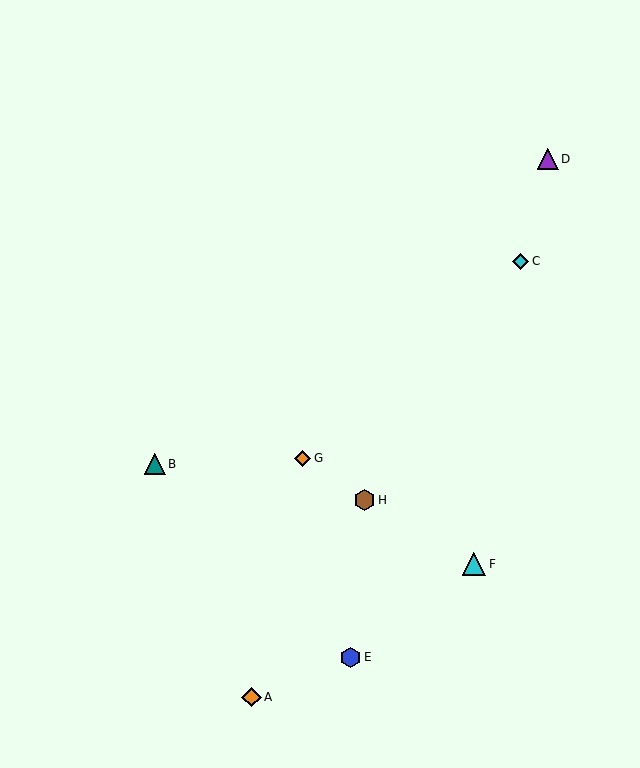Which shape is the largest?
The cyan triangle (labeled F) is the largest.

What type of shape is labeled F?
Shape F is a cyan triangle.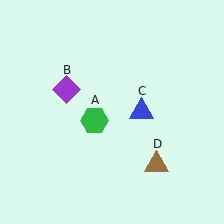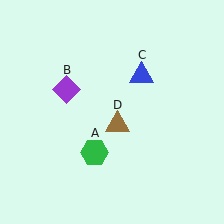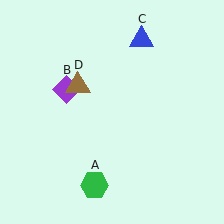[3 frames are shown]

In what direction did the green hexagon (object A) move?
The green hexagon (object A) moved down.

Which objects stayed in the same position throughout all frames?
Purple diamond (object B) remained stationary.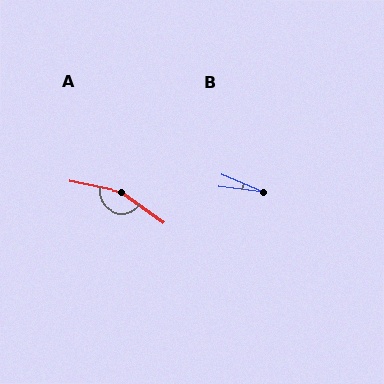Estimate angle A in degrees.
Approximately 156 degrees.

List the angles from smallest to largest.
B (15°), A (156°).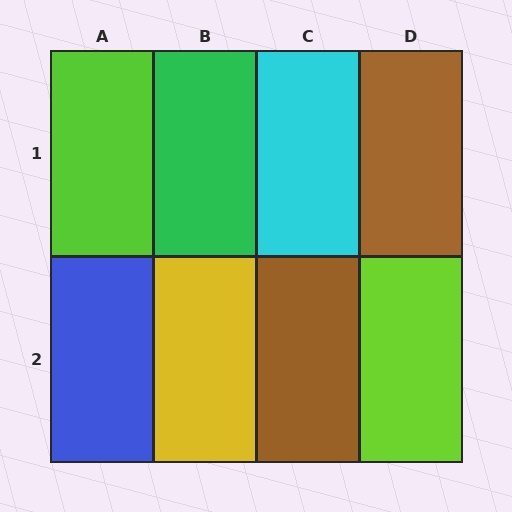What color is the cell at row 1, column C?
Cyan.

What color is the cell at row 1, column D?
Brown.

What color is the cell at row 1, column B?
Green.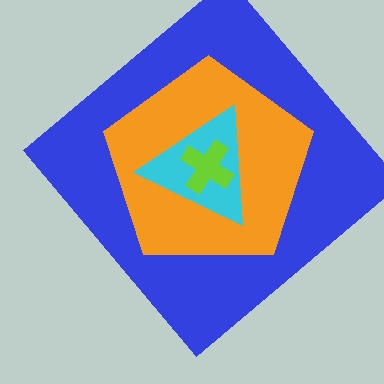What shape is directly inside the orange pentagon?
The cyan triangle.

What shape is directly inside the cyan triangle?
The lime cross.